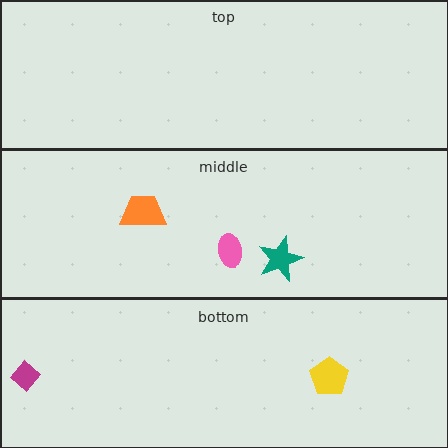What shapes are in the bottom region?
The yellow pentagon, the magenta diamond.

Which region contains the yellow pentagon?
The bottom region.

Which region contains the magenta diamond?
The bottom region.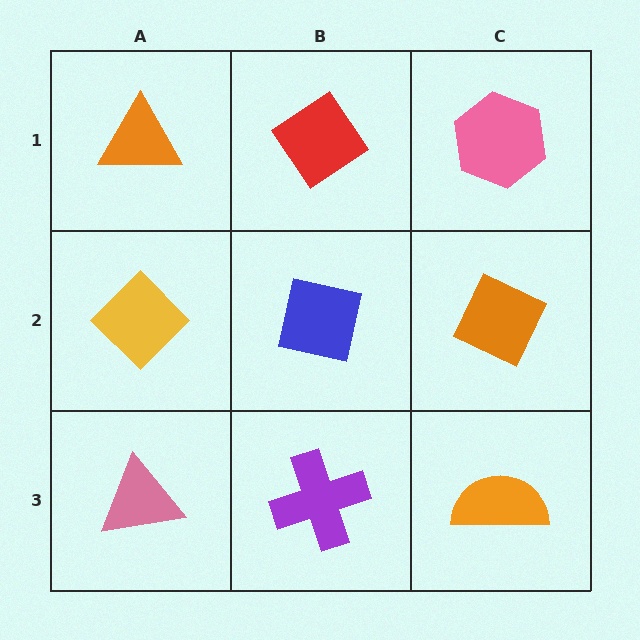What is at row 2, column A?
A yellow diamond.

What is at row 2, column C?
An orange diamond.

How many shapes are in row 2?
3 shapes.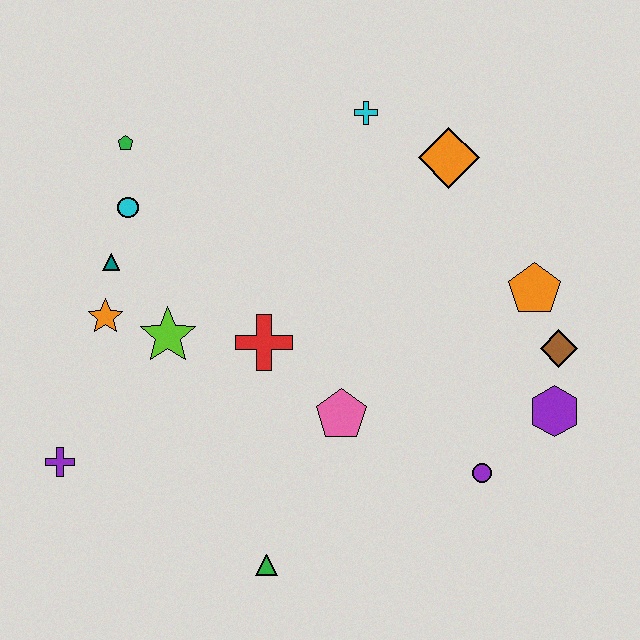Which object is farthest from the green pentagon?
The purple hexagon is farthest from the green pentagon.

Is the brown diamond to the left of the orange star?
No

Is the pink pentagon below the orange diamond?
Yes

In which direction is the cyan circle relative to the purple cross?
The cyan circle is above the purple cross.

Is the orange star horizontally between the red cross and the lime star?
No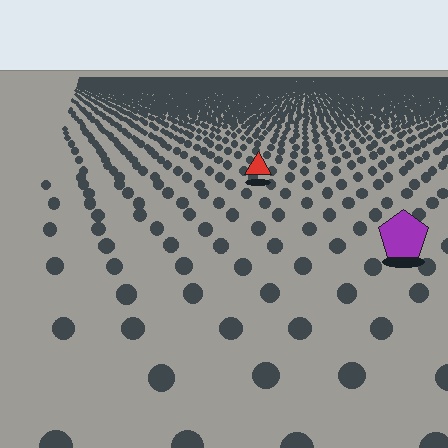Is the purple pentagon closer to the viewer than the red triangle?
Yes. The purple pentagon is closer — you can tell from the texture gradient: the ground texture is coarser near it.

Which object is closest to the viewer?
The purple pentagon is closest. The texture marks near it are larger and more spread out.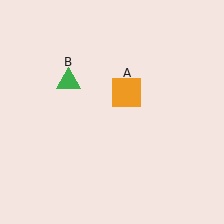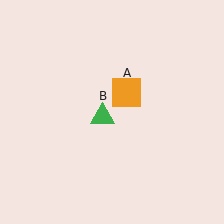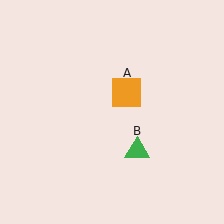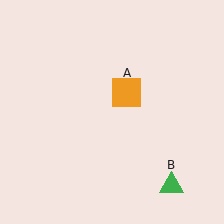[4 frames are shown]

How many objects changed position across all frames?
1 object changed position: green triangle (object B).